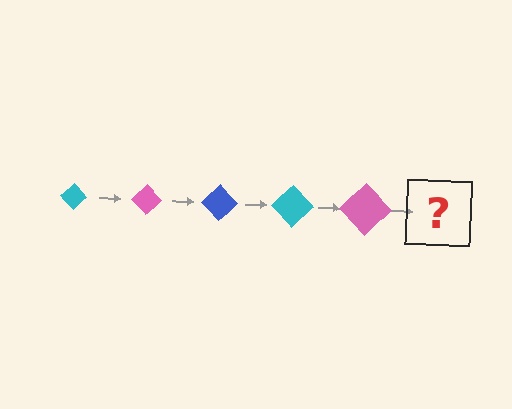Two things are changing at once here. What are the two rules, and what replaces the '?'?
The two rules are that the diamond grows larger each step and the color cycles through cyan, pink, and blue. The '?' should be a blue diamond, larger than the previous one.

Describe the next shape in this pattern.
It should be a blue diamond, larger than the previous one.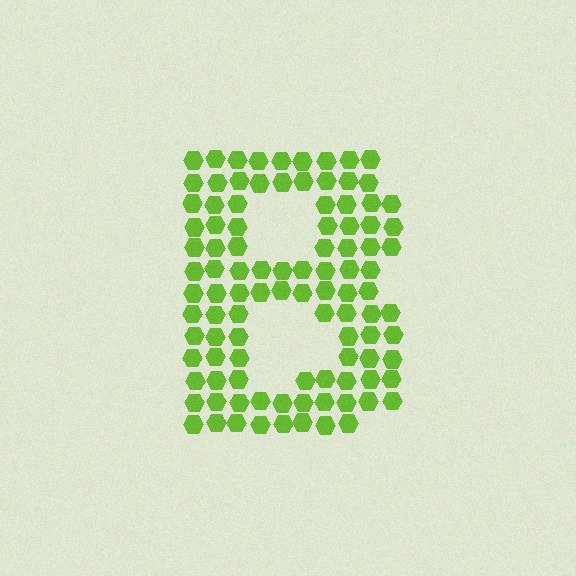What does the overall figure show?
The overall figure shows the letter B.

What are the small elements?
The small elements are hexagons.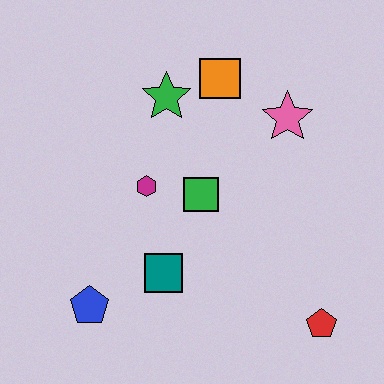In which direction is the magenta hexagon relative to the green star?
The magenta hexagon is below the green star.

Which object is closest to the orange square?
The green star is closest to the orange square.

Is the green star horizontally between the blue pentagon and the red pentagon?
Yes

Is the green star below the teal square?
No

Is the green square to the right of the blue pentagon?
Yes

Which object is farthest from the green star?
The red pentagon is farthest from the green star.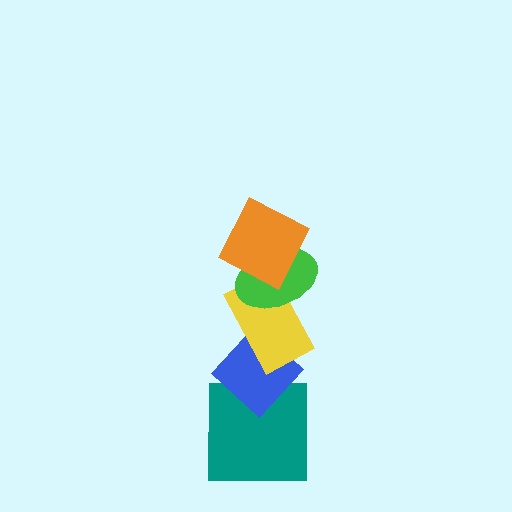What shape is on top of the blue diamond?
The yellow rectangle is on top of the blue diamond.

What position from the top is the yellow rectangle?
The yellow rectangle is 3rd from the top.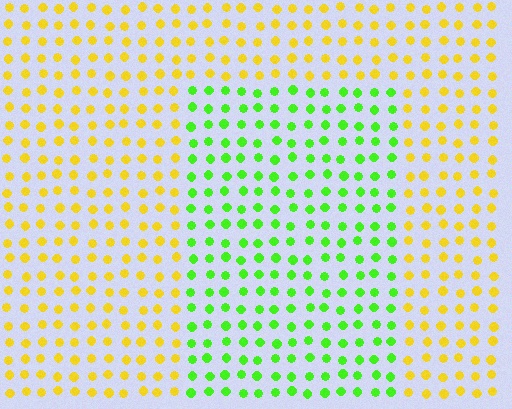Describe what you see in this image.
The image is filled with small yellow elements in a uniform arrangement. A rectangle-shaped region is visible where the elements are tinted to a slightly different hue, forming a subtle color boundary.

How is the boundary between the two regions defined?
The boundary is defined purely by a slight shift in hue (about 58 degrees). Spacing, size, and orientation are identical on both sides.